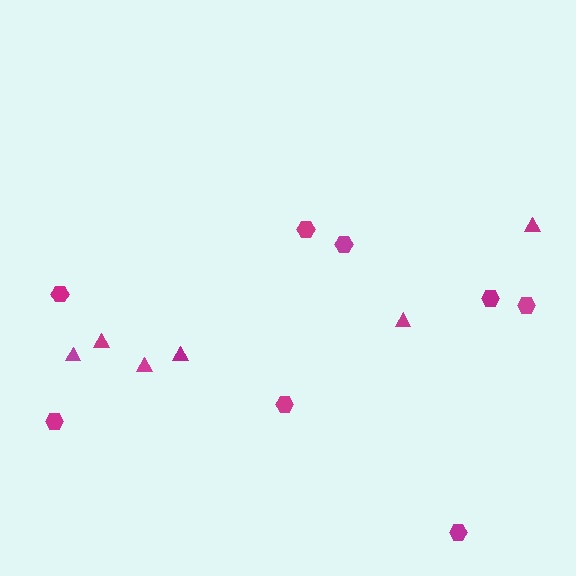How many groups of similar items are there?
There are 2 groups: one group of hexagons (8) and one group of triangles (6).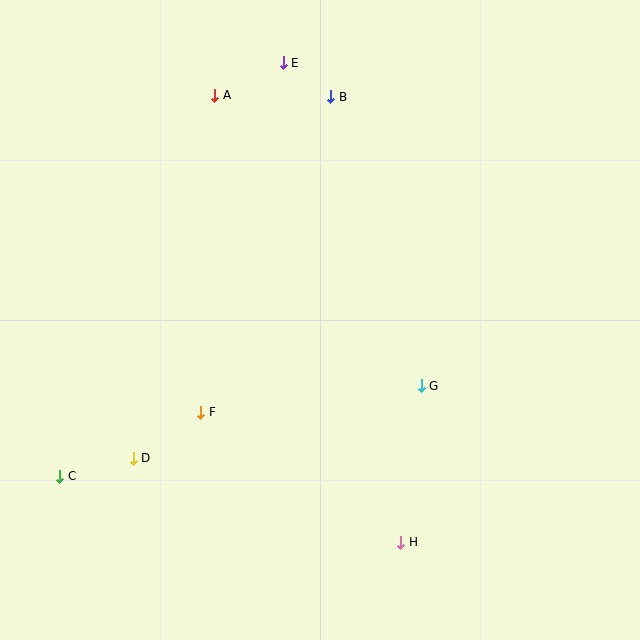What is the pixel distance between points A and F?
The distance between A and F is 318 pixels.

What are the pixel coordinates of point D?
Point D is at (133, 458).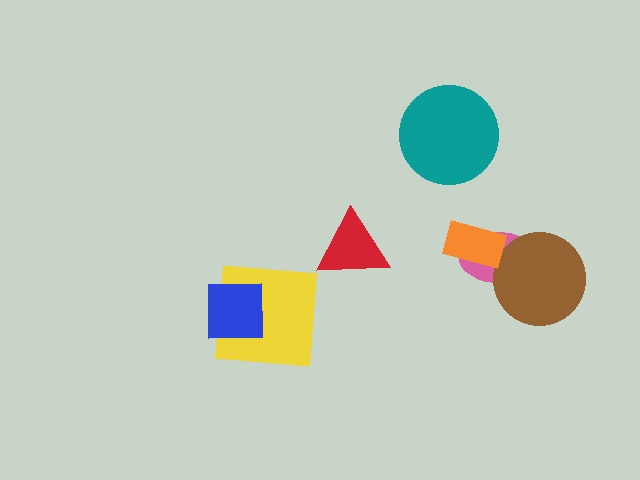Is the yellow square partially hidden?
Yes, it is partially covered by another shape.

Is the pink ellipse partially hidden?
Yes, it is partially covered by another shape.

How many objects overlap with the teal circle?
0 objects overlap with the teal circle.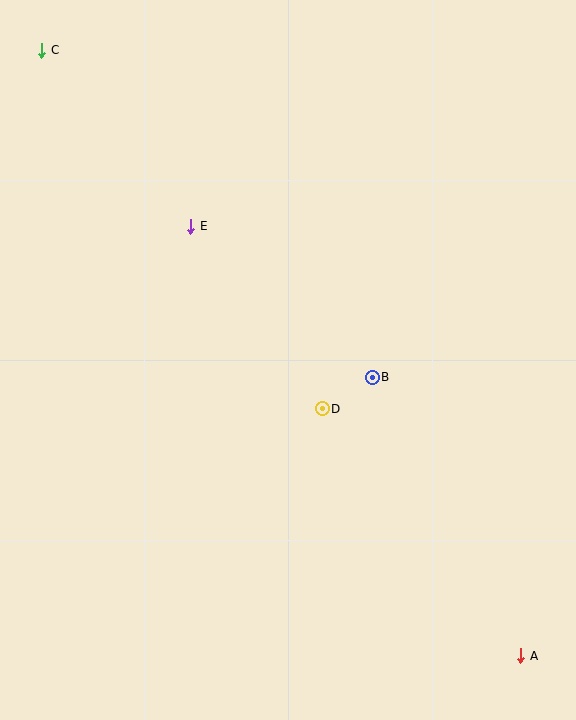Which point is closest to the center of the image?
Point D at (322, 409) is closest to the center.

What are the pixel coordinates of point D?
Point D is at (322, 409).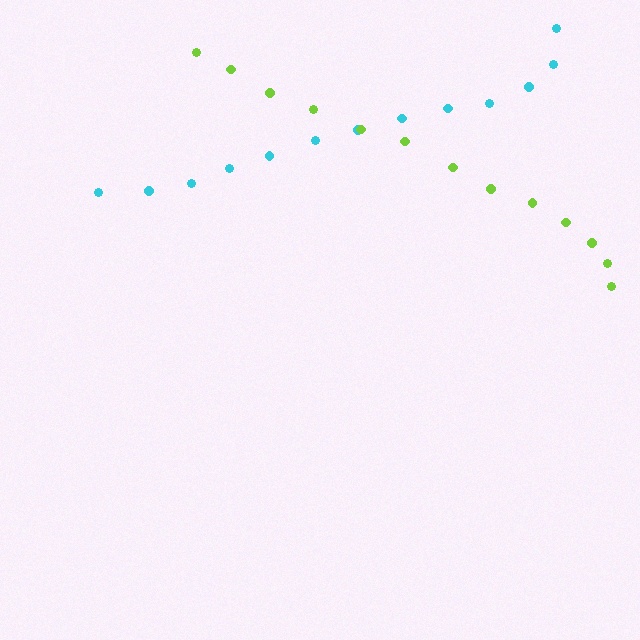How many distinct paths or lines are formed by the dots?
There are 2 distinct paths.